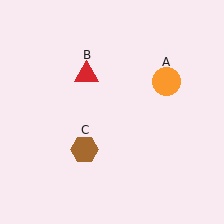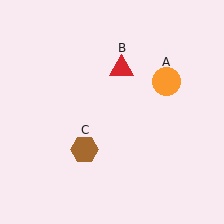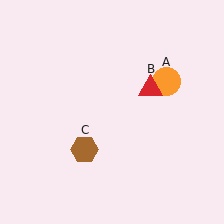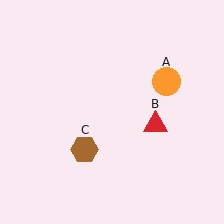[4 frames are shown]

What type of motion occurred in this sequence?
The red triangle (object B) rotated clockwise around the center of the scene.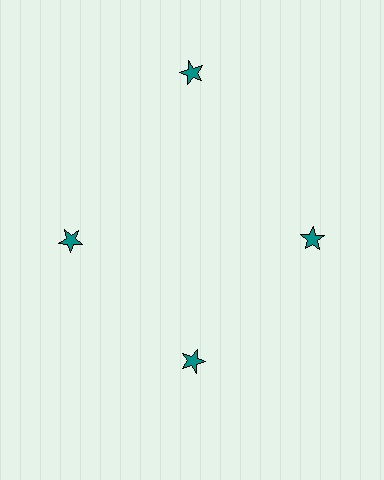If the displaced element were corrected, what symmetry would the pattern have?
It would have 4-fold rotational symmetry — the pattern would map onto itself every 90 degrees.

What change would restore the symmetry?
The symmetry would be restored by moving it inward, back onto the ring so that all 4 stars sit at equal angles and equal distance from the center.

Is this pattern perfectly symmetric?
No. The 4 teal stars are arranged in a ring, but one element near the 12 o'clock position is pushed outward from the center, breaking the 4-fold rotational symmetry.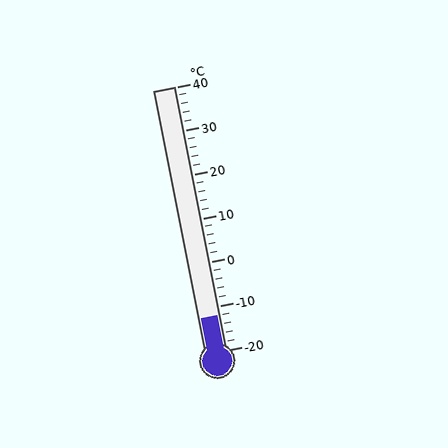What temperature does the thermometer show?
The thermometer shows approximately -12°C.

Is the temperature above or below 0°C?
The temperature is below 0°C.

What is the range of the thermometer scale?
The thermometer scale ranges from -20°C to 40°C.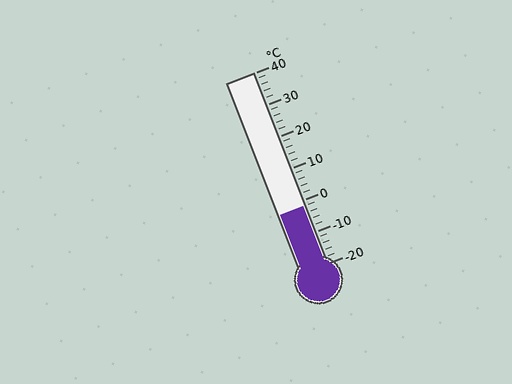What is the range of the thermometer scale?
The thermometer scale ranges from -20°C to 40°C.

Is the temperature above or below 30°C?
The temperature is below 30°C.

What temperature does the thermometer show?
The thermometer shows approximately -2°C.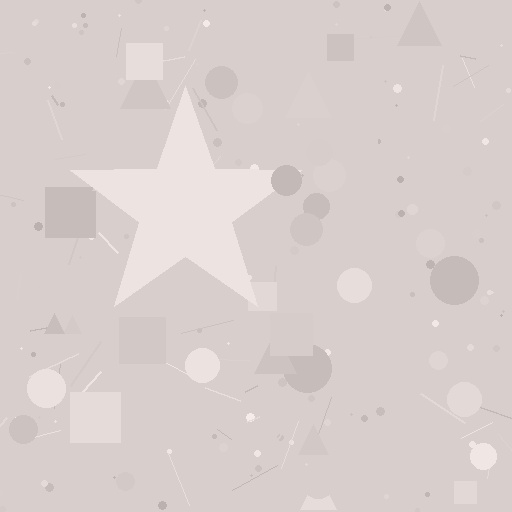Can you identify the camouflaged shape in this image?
The camouflaged shape is a star.